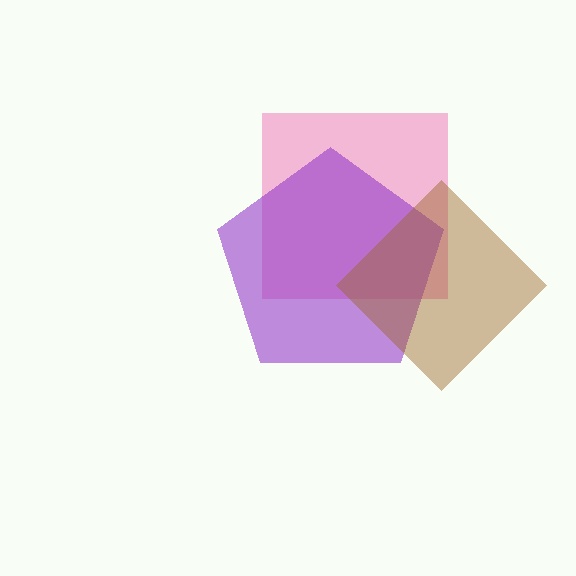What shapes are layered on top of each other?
The layered shapes are: a pink square, a purple pentagon, a brown diamond.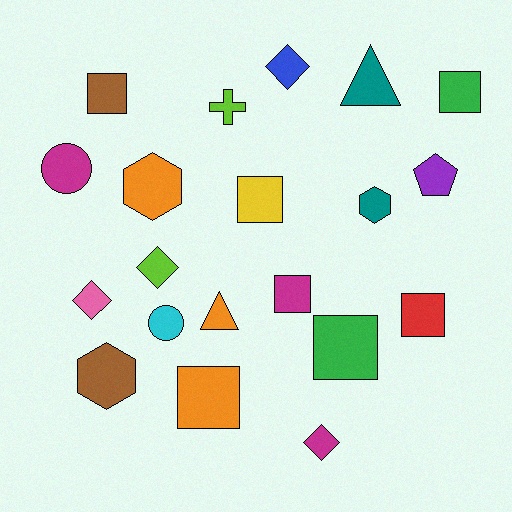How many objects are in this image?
There are 20 objects.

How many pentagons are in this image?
There is 1 pentagon.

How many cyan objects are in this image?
There is 1 cyan object.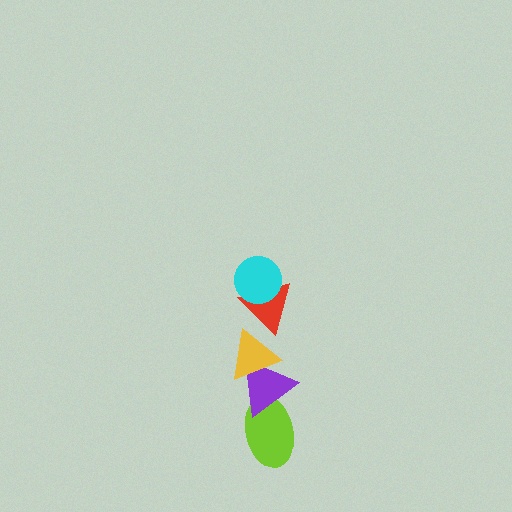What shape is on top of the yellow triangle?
The red triangle is on top of the yellow triangle.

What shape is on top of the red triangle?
The cyan circle is on top of the red triangle.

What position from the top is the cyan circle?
The cyan circle is 1st from the top.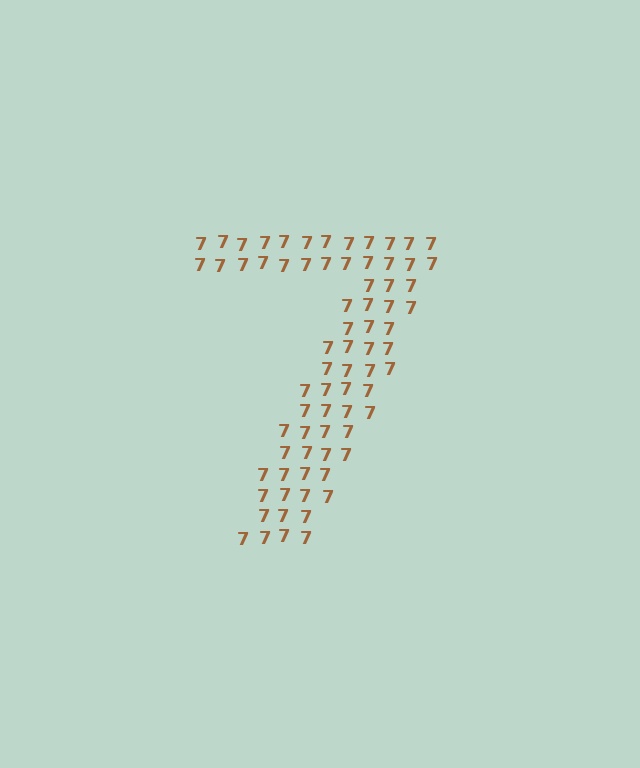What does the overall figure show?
The overall figure shows the digit 7.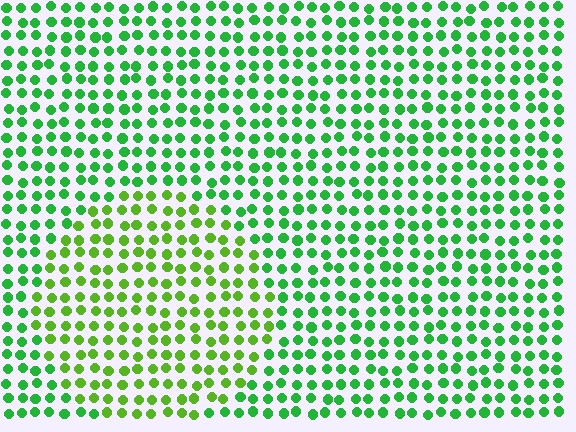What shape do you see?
I see a circle.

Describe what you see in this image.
The image is filled with small green elements in a uniform arrangement. A circle-shaped region is visible where the elements are tinted to a slightly different hue, forming a subtle color boundary.